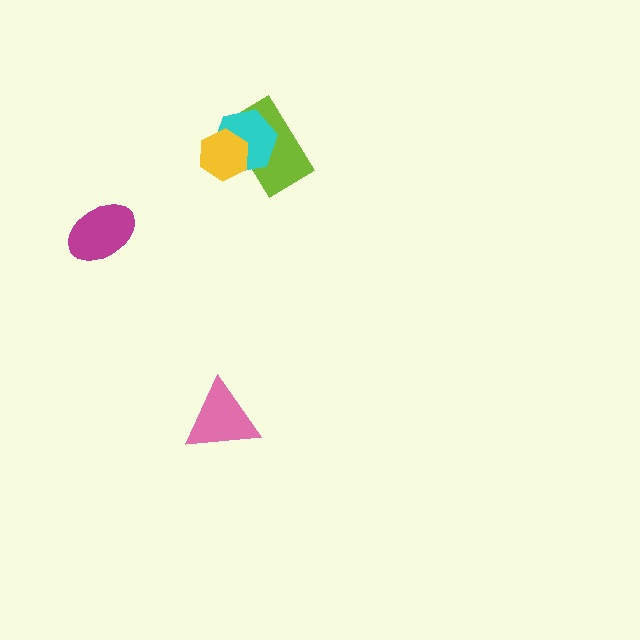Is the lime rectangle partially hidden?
Yes, it is partially covered by another shape.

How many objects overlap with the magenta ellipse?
0 objects overlap with the magenta ellipse.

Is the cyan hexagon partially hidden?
Yes, it is partially covered by another shape.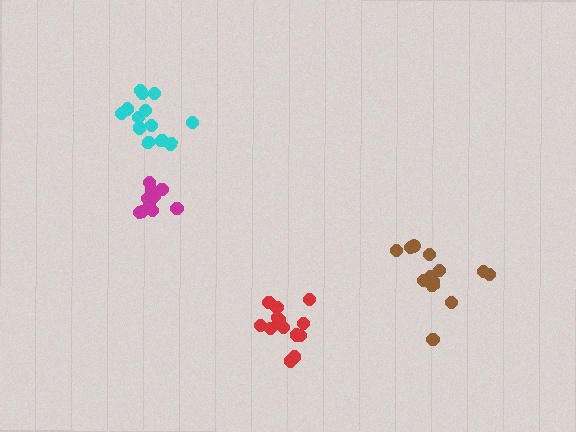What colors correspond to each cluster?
The clusters are colored: red, brown, cyan, magenta.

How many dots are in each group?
Group 1: 14 dots, Group 2: 13 dots, Group 3: 13 dots, Group 4: 10 dots (50 total).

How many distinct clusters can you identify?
There are 4 distinct clusters.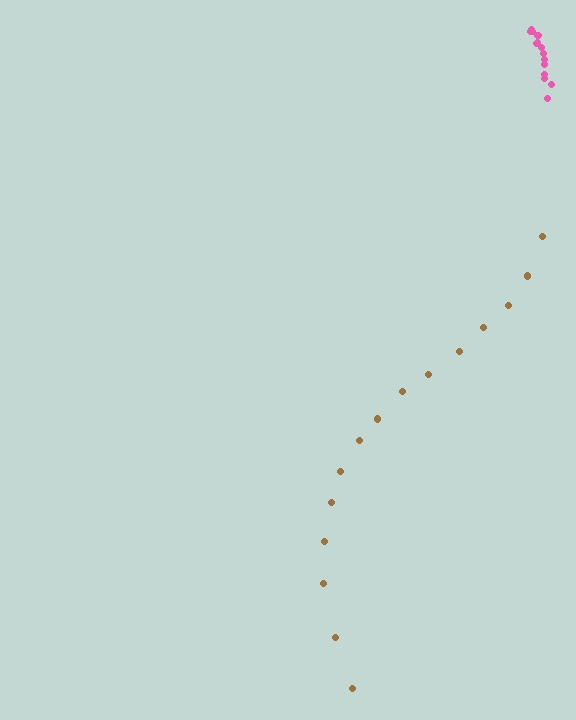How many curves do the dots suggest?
There are 2 distinct paths.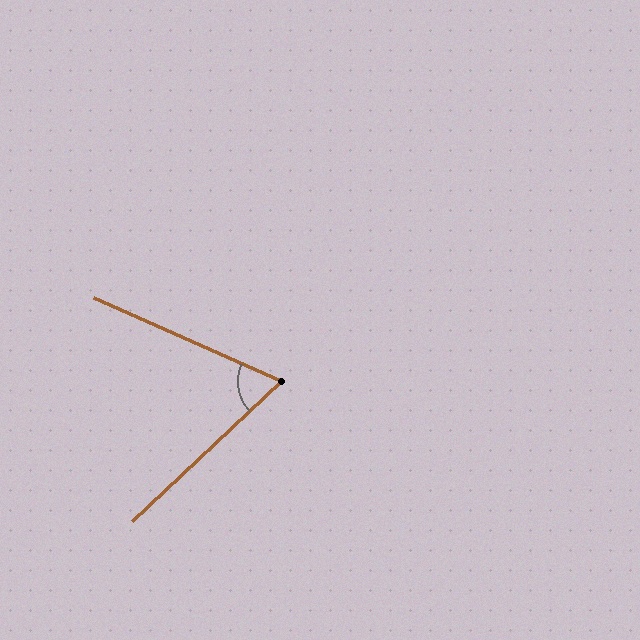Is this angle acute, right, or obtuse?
It is acute.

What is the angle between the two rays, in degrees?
Approximately 67 degrees.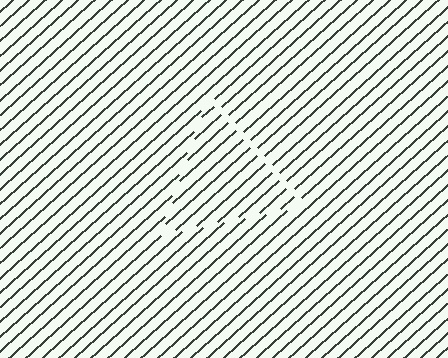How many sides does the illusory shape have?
3 sides — the line-ends trace a triangle.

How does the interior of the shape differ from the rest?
The interior of the shape contains the same grating, shifted by half a period — the contour is defined by the phase discontinuity where line-ends from the inner and outer gratings abut.